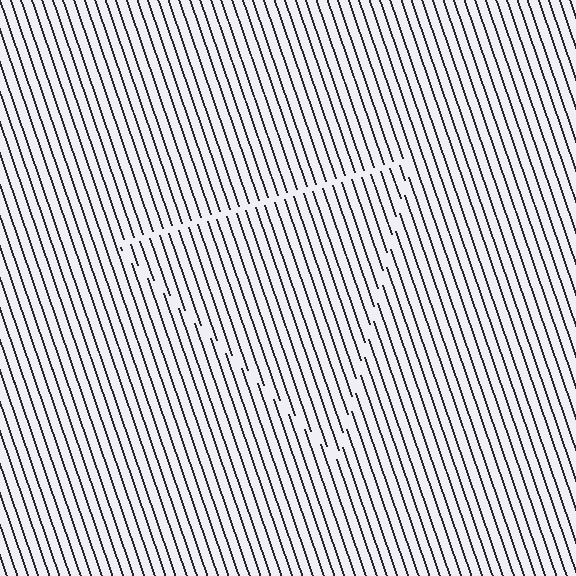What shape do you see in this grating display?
An illusory triangle. The interior of the shape contains the same grating, shifted by half a period — the contour is defined by the phase discontinuity where line-ends from the inner and outer gratings abut.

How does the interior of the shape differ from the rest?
The interior of the shape contains the same grating, shifted by half a period — the contour is defined by the phase discontinuity where line-ends from the inner and outer gratings abut.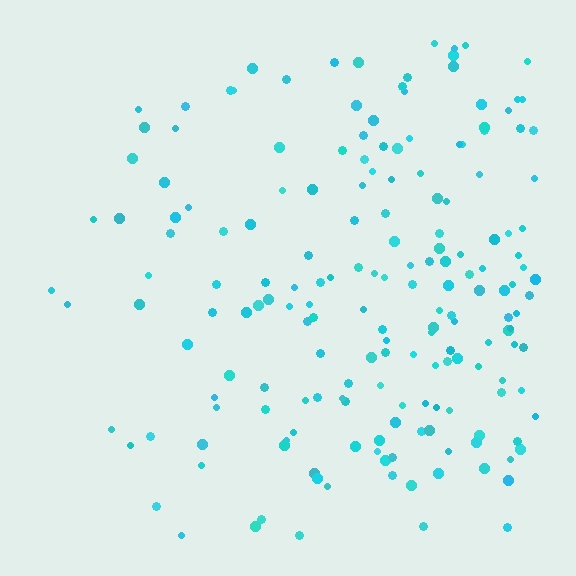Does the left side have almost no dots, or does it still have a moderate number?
Still a moderate number, just noticeably fewer than the right.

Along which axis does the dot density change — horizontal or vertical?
Horizontal.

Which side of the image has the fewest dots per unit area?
The left.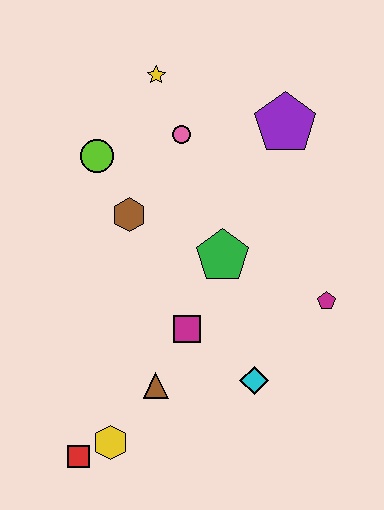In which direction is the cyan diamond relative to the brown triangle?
The cyan diamond is to the right of the brown triangle.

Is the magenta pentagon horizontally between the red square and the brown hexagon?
No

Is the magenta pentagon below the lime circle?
Yes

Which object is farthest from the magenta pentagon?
The red square is farthest from the magenta pentagon.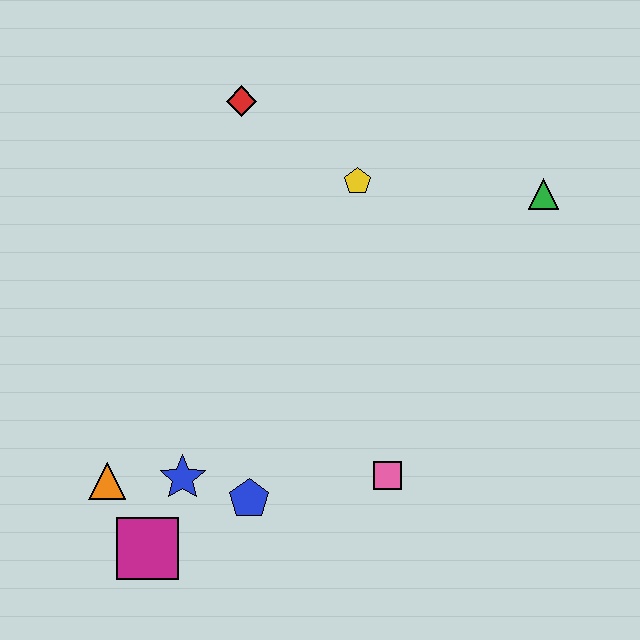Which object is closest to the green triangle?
The yellow pentagon is closest to the green triangle.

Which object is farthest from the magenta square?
The green triangle is farthest from the magenta square.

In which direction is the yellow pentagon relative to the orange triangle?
The yellow pentagon is above the orange triangle.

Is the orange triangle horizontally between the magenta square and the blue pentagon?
No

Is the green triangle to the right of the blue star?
Yes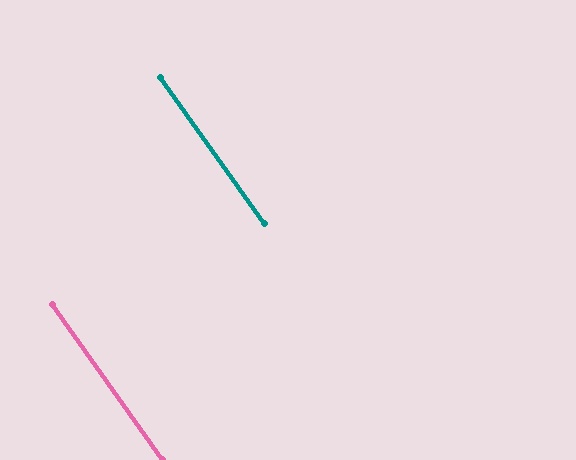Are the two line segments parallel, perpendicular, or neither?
Parallel — their directions differ by only 0.3°.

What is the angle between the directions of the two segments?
Approximately 0 degrees.